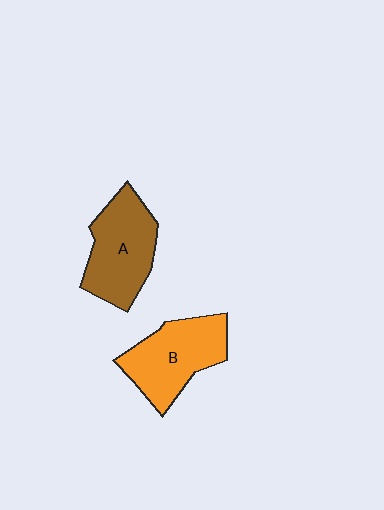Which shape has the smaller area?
Shape B (orange).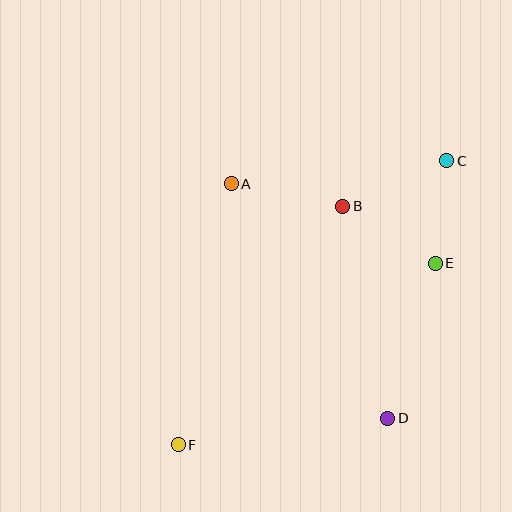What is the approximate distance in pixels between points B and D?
The distance between B and D is approximately 217 pixels.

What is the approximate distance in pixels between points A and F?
The distance between A and F is approximately 266 pixels.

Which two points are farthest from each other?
Points C and F are farthest from each other.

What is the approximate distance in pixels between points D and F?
The distance between D and F is approximately 211 pixels.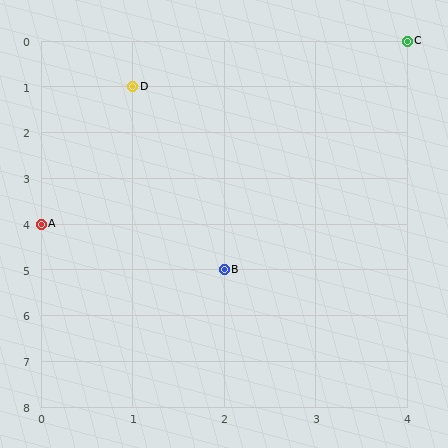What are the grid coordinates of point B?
Point B is at grid coordinates (2, 5).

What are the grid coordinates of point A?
Point A is at grid coordinates (0, 4).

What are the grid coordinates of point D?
Point D is at grid coordinates (1, 1).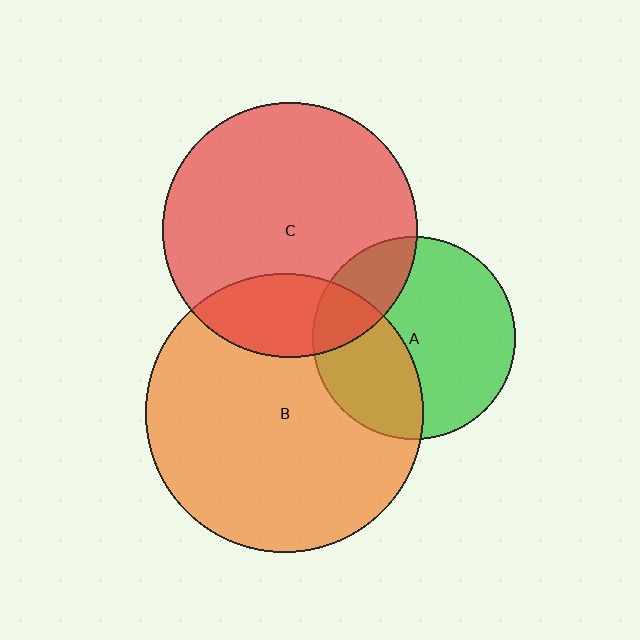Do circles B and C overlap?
Yes.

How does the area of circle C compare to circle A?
Approximately 1.6 times.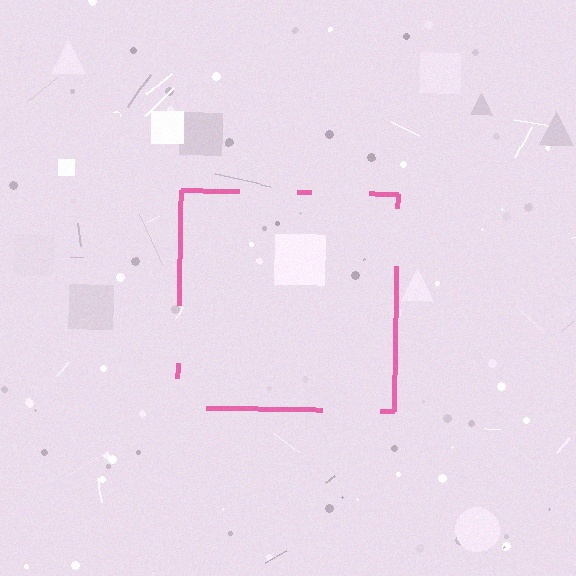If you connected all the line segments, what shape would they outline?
They would outline a square.